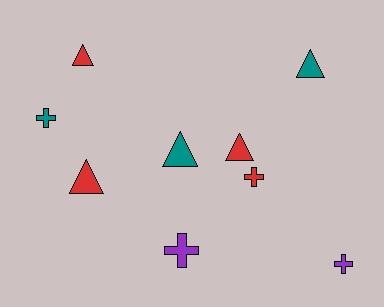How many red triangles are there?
There are 3 red triangles.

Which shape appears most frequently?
Triangle, with 5 objects.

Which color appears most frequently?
Red, with 4 objects.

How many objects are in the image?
There are 9 objects.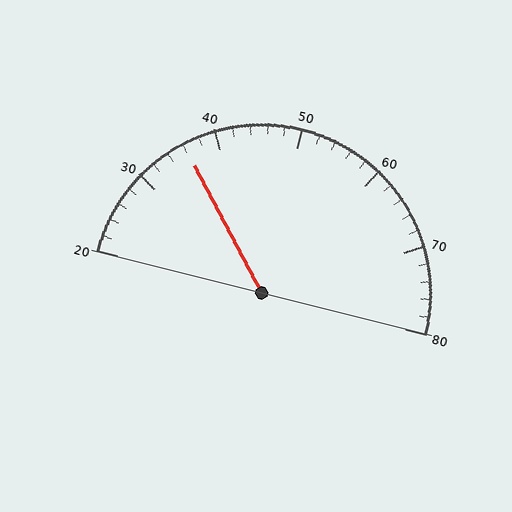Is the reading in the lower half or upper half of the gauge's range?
The reading is in the lower half of the range (20 to 80).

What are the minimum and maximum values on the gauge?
The gauge ranges from 20 to 80.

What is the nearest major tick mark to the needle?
The nearest major tick mark is 40.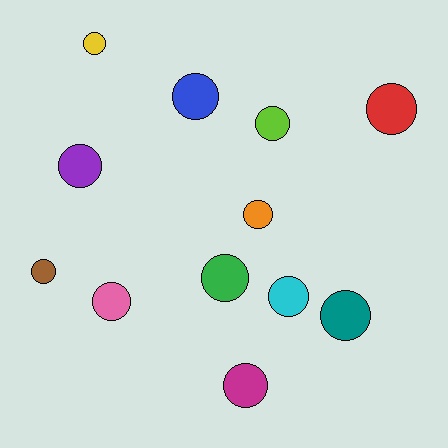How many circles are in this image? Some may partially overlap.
There are 12 circles.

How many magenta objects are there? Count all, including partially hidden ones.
There is 1 magenta object.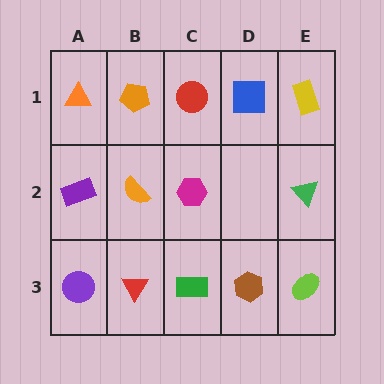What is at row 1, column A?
An orange triangle.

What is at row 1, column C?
A red circle.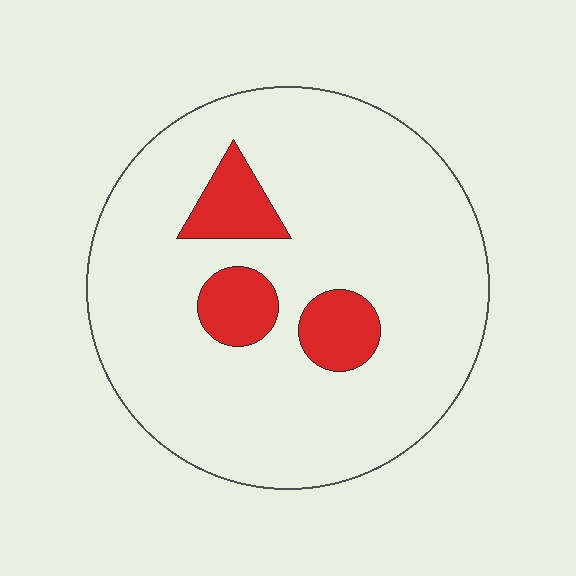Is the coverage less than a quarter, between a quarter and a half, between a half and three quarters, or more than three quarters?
Less than a quarter.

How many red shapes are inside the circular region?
3.